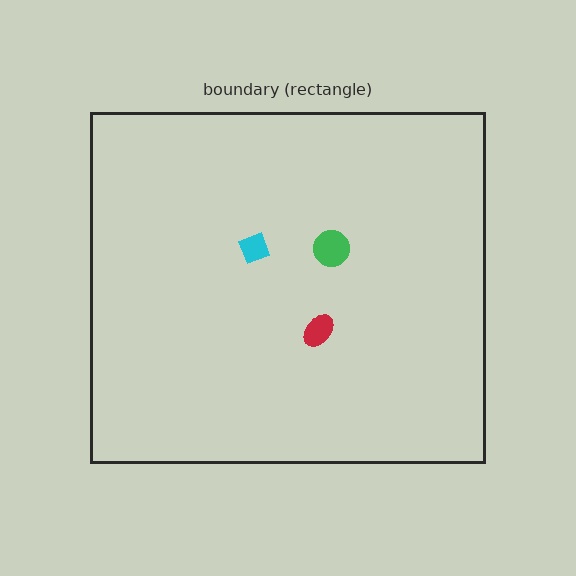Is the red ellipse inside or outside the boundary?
Inside.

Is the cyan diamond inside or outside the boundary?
Inside.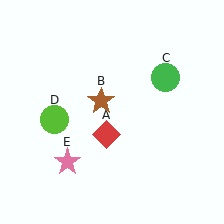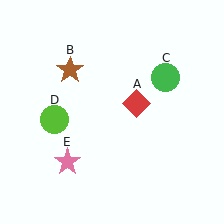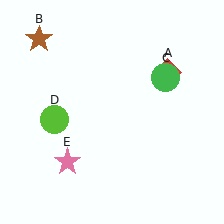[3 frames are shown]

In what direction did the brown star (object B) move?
The brown star (object B) moved up and to the left.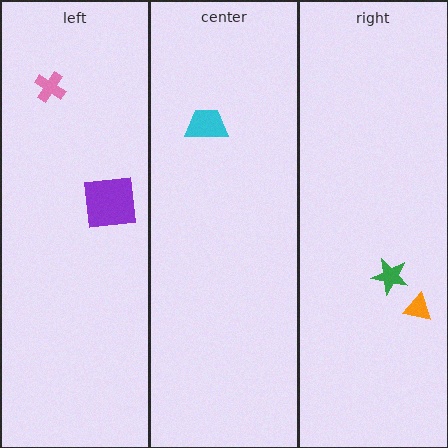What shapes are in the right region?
The orange triangle, the green star.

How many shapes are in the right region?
2.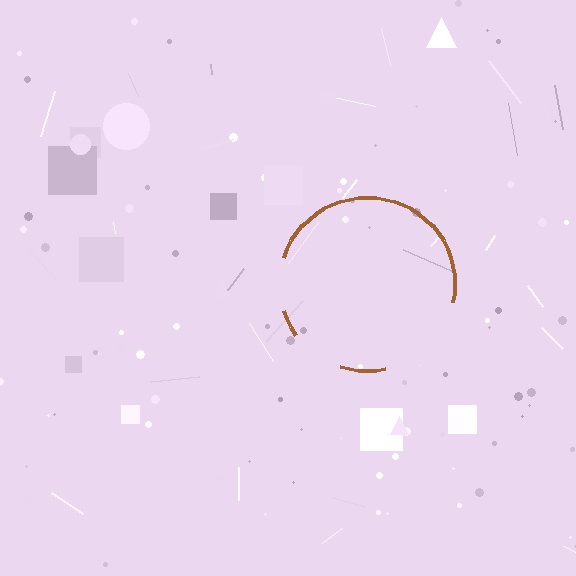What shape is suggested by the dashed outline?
The dashed outline suggests a circle.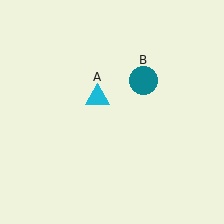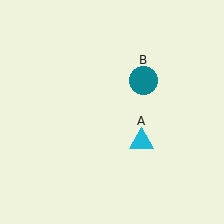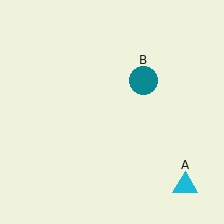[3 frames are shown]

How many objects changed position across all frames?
1 object changed position: cyan triangle (object A).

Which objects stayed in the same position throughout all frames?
Teal circle (object B) remained stationary.